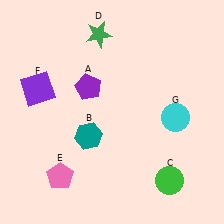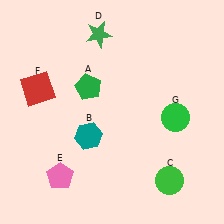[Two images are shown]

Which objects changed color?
A changed from purple to green. F changed from purple to red. G changed from cyan to green.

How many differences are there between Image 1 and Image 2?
There are 3 differences between the two images.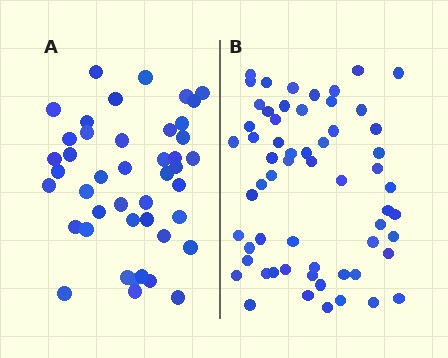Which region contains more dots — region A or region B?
Region B (the right region) has more dots.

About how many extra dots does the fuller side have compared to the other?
Region B has approximately 15 more dots than region A.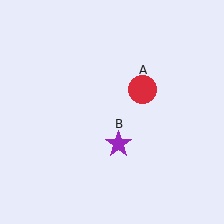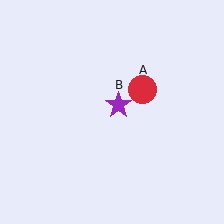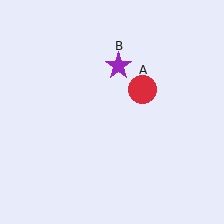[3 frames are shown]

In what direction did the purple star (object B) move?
The purple star (object B) moved up.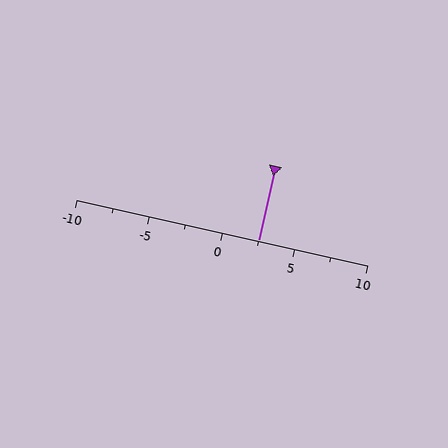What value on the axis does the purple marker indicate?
The marker indicates approximately 2.5.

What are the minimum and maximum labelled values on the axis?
The axis runs from -10 to 10.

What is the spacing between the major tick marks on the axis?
The major ticks are spaced 5 apart.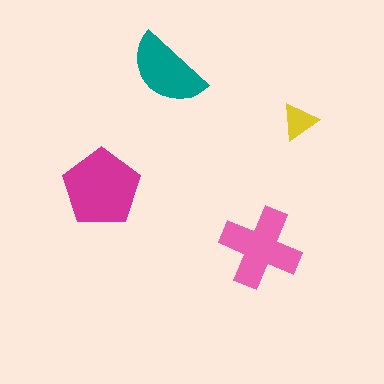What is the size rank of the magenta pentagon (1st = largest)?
1st.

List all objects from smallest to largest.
The yellow triangle, the teal semicircle, the pink cross, the magenta pentagon.